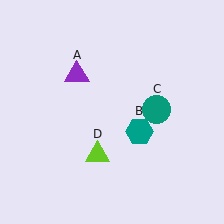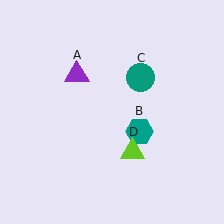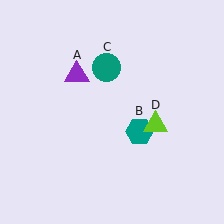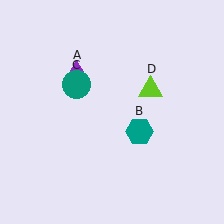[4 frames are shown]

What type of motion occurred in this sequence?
The teal circle (object C), lime triangle (object D) rotated counterclockwise around the center of the scene.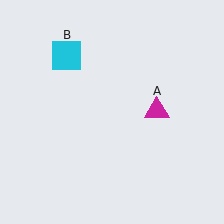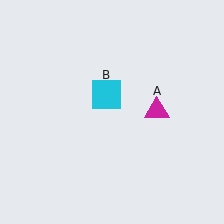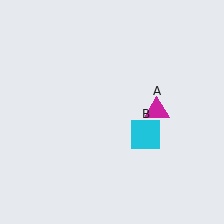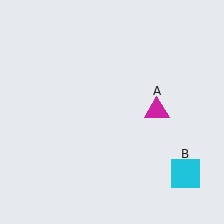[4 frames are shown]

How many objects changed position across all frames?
1 object changed position: cyan square (object B).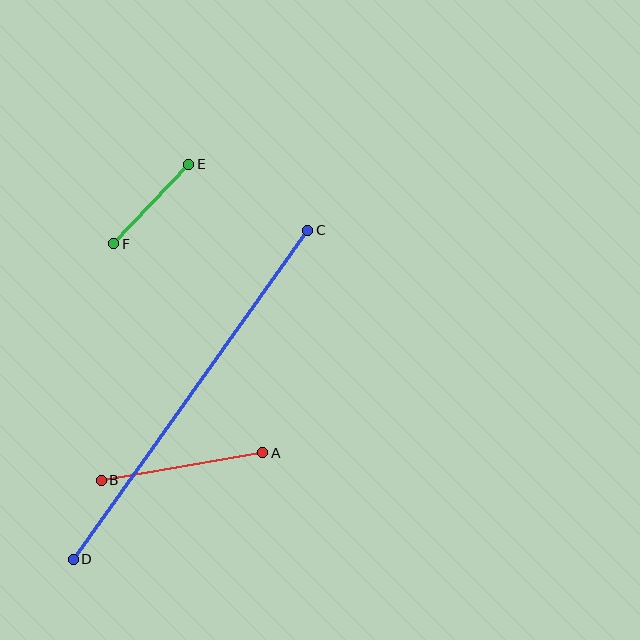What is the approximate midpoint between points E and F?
The midpoint is at approximately (151, 204) pixels.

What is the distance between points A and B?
The distance is approximately 164 pixels.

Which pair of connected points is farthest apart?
Points C and D are farthest apart.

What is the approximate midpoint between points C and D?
The midpoint is at approximately (190, 395) pixels.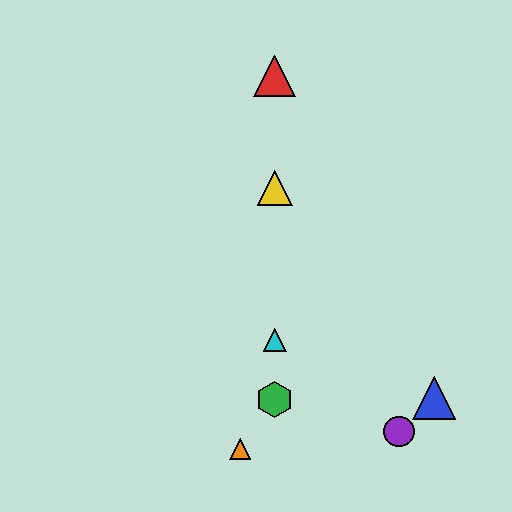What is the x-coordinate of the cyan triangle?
The cyan triangle is at x≈275.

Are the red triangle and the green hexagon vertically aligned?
Yes, both are at x≈275.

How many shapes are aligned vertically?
4 shapes (the red triangle, the green hexagon, the yellow triangle, the cyan triangle) are aligned vertically.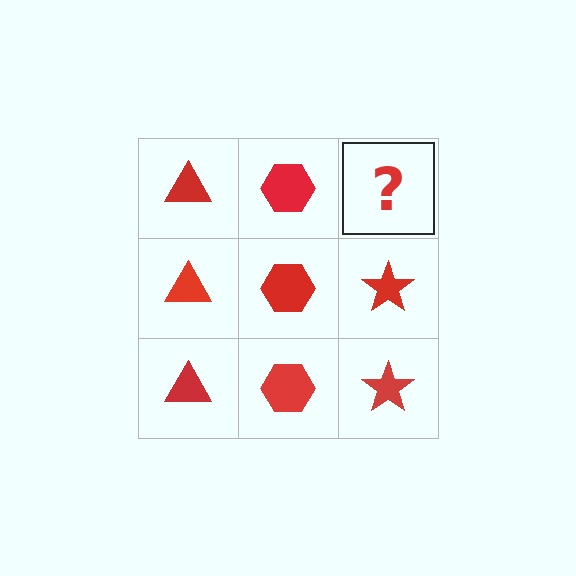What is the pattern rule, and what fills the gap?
The rule is that each column has a consistent shape. The gap should be filled with a red star.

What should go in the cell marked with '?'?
The missing cell should contain a red star.